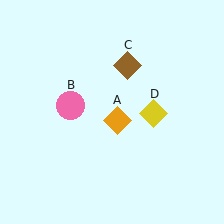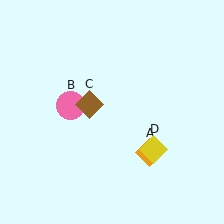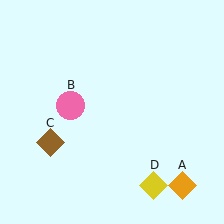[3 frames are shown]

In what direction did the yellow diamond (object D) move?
The yellow diamond (object D) moved down.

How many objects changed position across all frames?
3 objects changed position: orange diamond (object A), brown diamond (object C), yellow diamond (object D).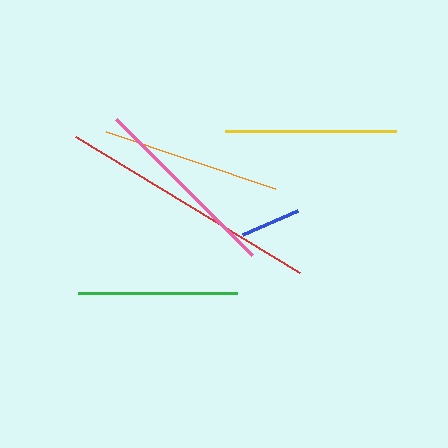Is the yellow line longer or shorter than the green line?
The yellow line is longer than the green line.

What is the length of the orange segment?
The orange segment is approximately 179 pixels long.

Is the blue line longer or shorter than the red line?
The red line is longer than the blue line.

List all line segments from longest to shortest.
From longest to shortest: red, pink, orange, yellow, green, blue.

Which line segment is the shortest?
The blue line is the shortest at approximately 60 pixels.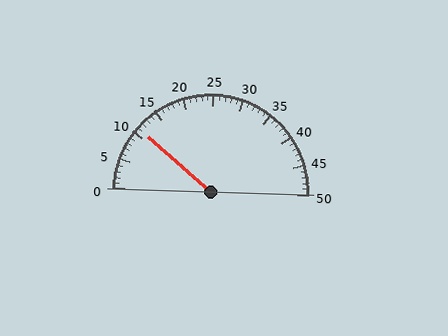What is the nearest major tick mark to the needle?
The nearest major tick mark is 10.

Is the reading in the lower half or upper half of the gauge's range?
The reading is in the lower half of the range (0 to 50).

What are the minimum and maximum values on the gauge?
The gauge ranges from 0 to 50.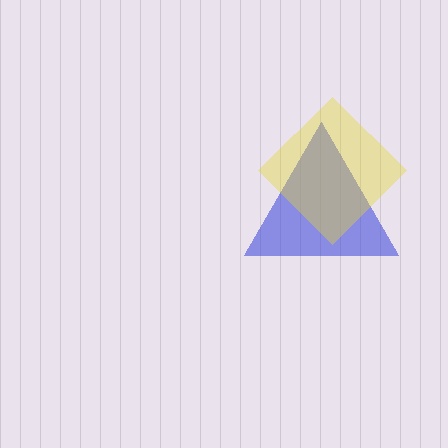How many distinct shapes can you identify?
There are 2 distinct shapes: a blue triangle, a yellow diamond.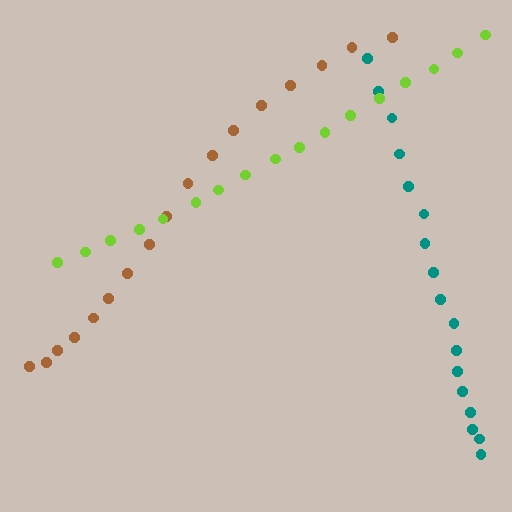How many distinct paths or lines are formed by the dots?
There are 3 distinct paths.